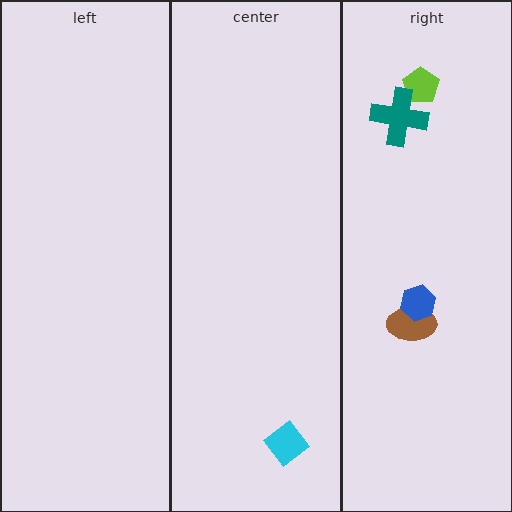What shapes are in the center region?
The cyan diamond.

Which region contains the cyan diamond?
The center region.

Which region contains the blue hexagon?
The right region.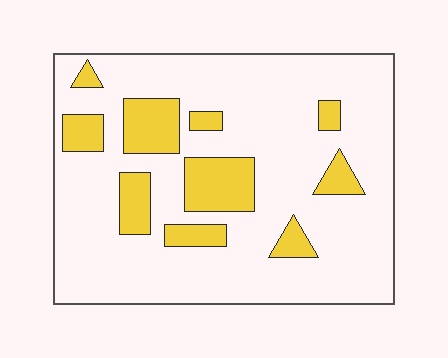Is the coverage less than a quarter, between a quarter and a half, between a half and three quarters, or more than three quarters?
Less than a quarter.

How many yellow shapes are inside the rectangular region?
10.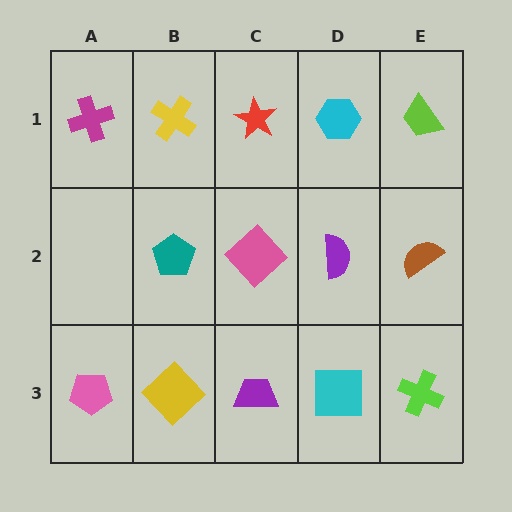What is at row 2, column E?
A brown semicircle.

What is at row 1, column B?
A yellow cross.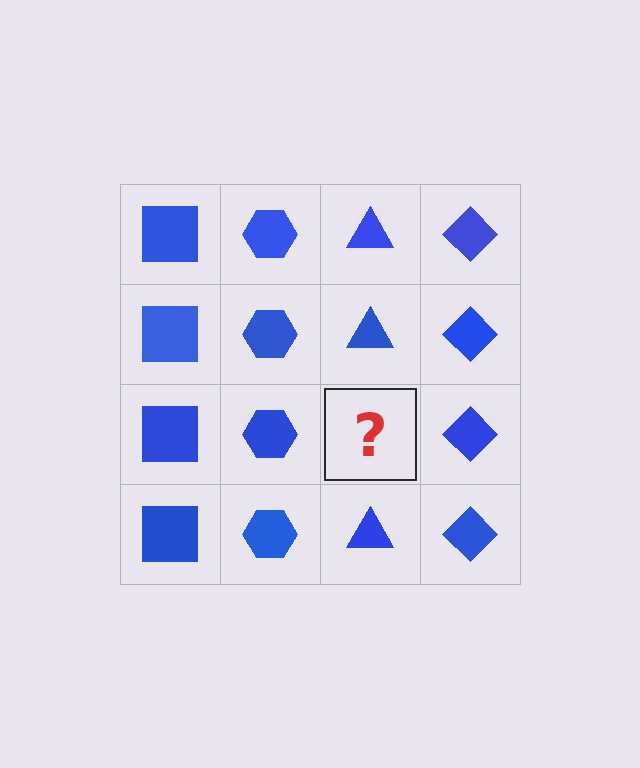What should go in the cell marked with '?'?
The missing cell should contain a blue triangle.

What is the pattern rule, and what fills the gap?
The rule is that each column has a consistent shape. The gap should be filled with a blue triangle.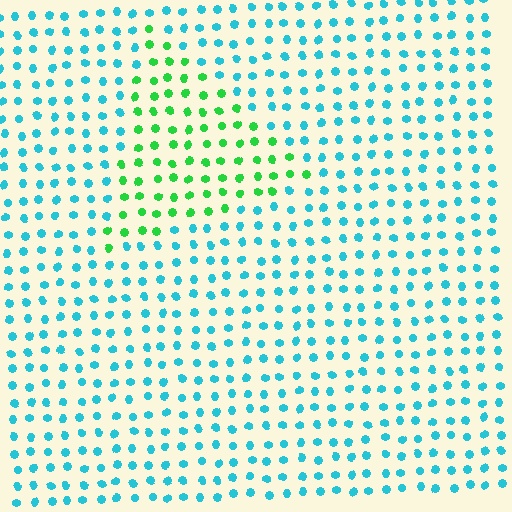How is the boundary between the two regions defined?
The boundary is defined purely by a slight shift in hue (about 57 degrees). Spacing, size, and orientation are identical on both sides.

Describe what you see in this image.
The image is filled with small cyan elements in a uniform arrangement. A triangle-shaped region is visible where the elements are tinted to a slightly different hue, forming a subtle color boundary.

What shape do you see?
I see a triangle.